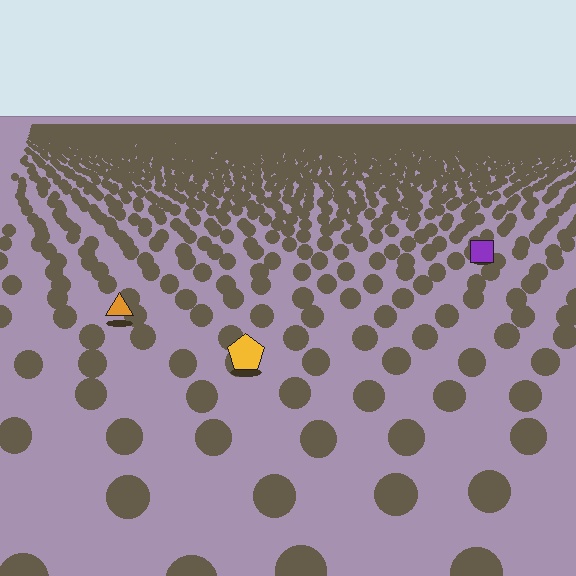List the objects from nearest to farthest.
From nearest to farthest: the yellow pentagon, the orange triangle, the purple square.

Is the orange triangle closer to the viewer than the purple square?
Yes. The orange triangle is closer — you can tell from the texture gradient: the ground texture is coarser near it.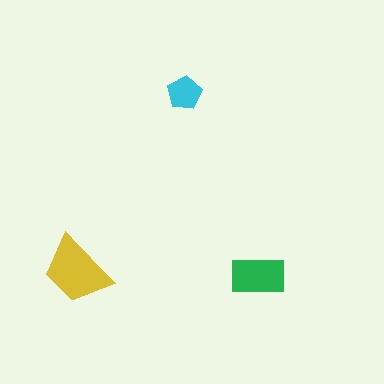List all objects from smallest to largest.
The cyan pentagon, the green rectangle, the yellow trapezoid.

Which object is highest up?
The cyan pentagon is topmost.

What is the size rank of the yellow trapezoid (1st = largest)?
1st.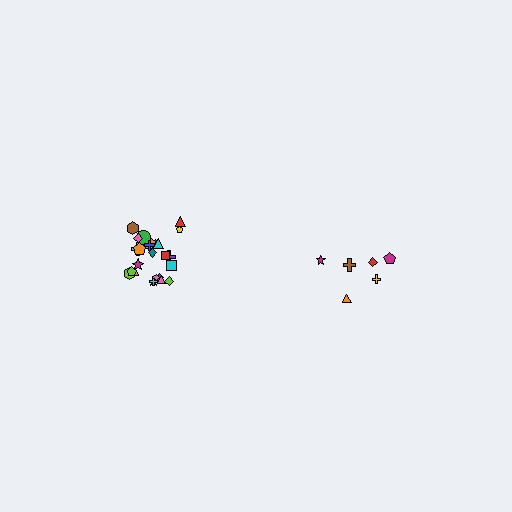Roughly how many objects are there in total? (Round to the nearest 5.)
Roughly 30 objects in total.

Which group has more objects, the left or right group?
The left group.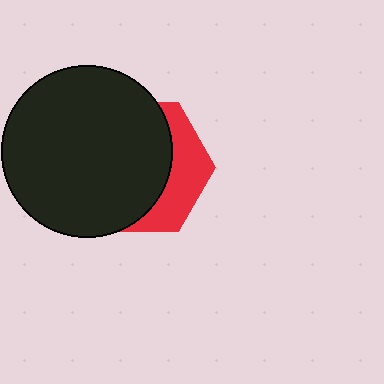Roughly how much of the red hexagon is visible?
A small part of it is visible (roughly 31%).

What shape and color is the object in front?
The object in front is a black circle.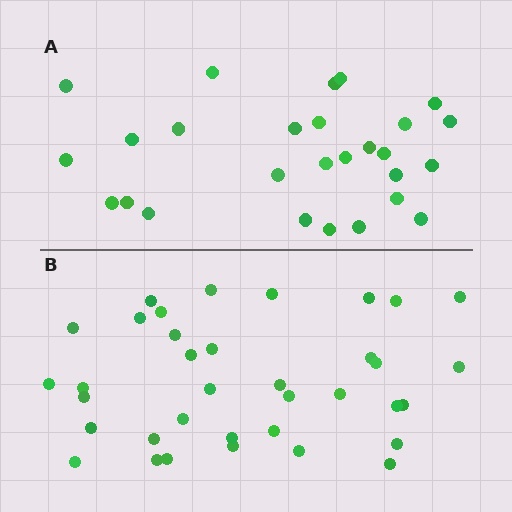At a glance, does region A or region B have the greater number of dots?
Region B (the bottom region) has more dots.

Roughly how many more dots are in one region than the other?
Region B has roughly 8 or so more dots than region A.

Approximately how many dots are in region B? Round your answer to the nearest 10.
About 40 dots. (The exact count is 36, which rounds to 40.)